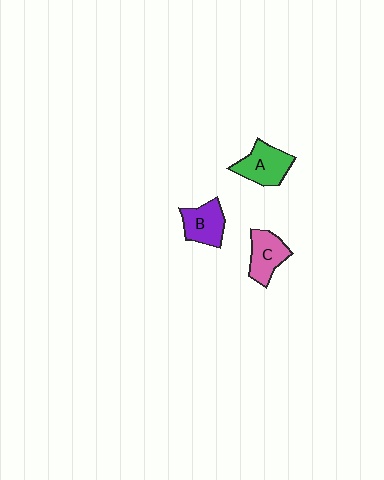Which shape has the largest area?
Shape A (green).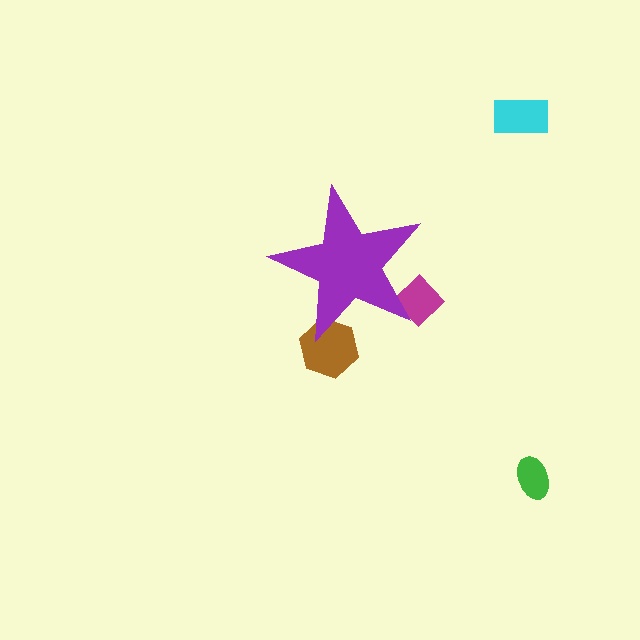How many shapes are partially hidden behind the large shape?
2 shapes are partially hidden.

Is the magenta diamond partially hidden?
Yes, the magenta diamond is partially hidden behind the purple star.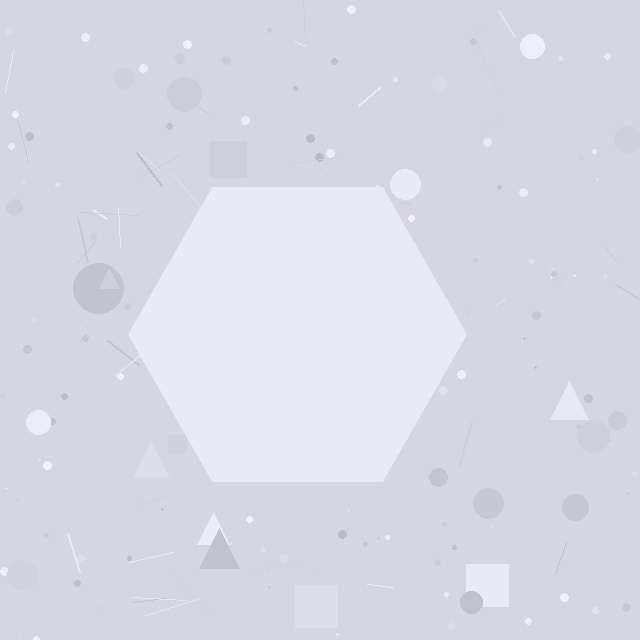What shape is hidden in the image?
A hexagon is hidden in the image.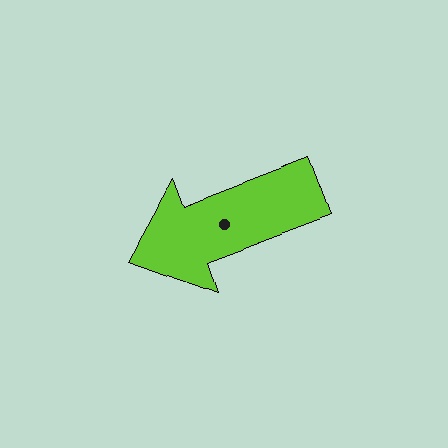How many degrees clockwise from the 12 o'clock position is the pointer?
Approximately 249 degrees.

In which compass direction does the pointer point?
West.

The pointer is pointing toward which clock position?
Roughly 8 o'clock.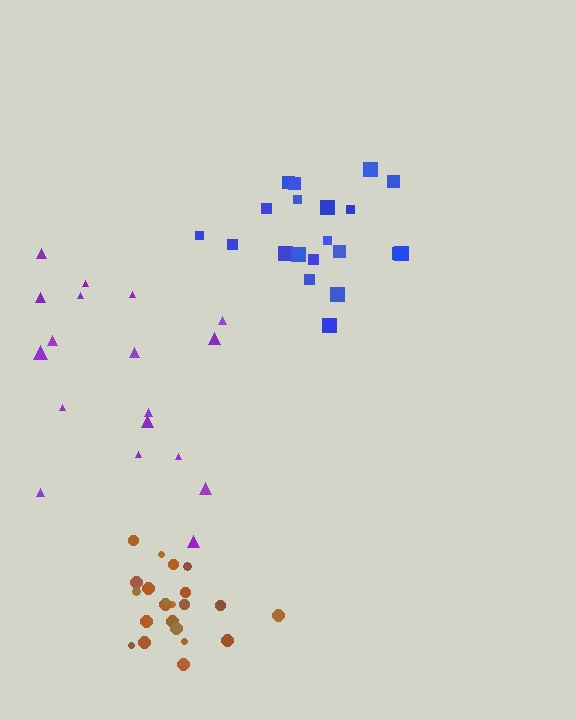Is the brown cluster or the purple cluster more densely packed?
Brown.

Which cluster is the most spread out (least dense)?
Purple.